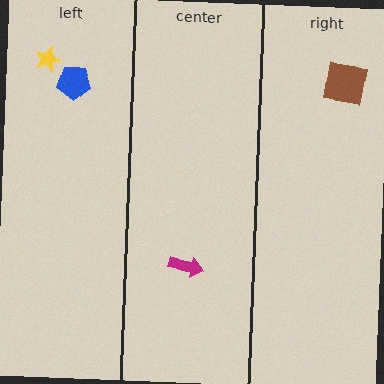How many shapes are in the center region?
1.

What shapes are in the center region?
The magenta arrow.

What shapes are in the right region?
The brown square.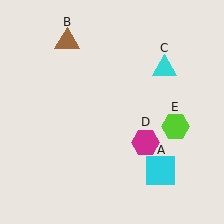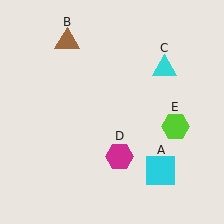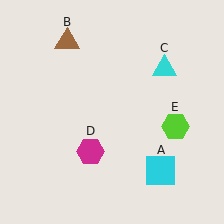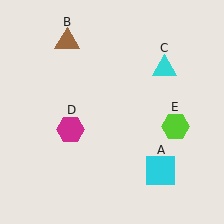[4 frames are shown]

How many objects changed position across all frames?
1 object changed position: magenta hexagon (object D).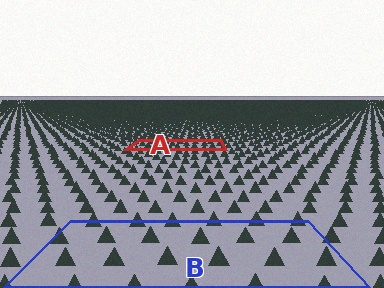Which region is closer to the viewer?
Region B is closer. The texture elements there are larger and more spread out.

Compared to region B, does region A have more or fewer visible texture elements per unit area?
Region A has more texture elements per unit area — they are packed more densely because it is farther away.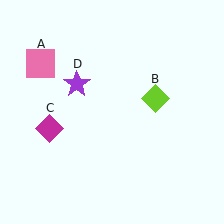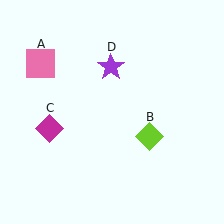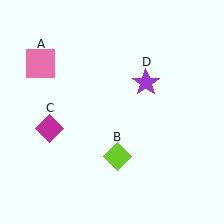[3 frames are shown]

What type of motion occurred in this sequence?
The lime diamond (object B), purple star (object D) rotated clockwise around the center of the scene.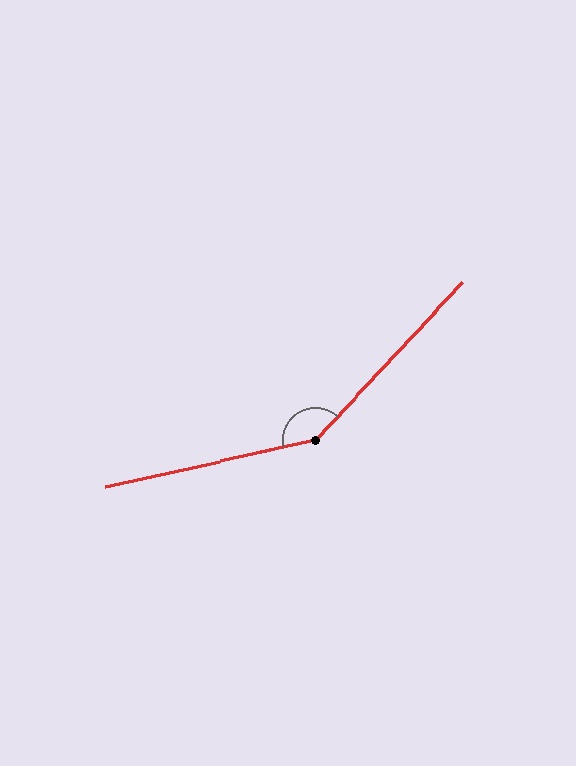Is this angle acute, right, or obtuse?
It is obtuse.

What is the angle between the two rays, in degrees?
Approximately 146 degrees.